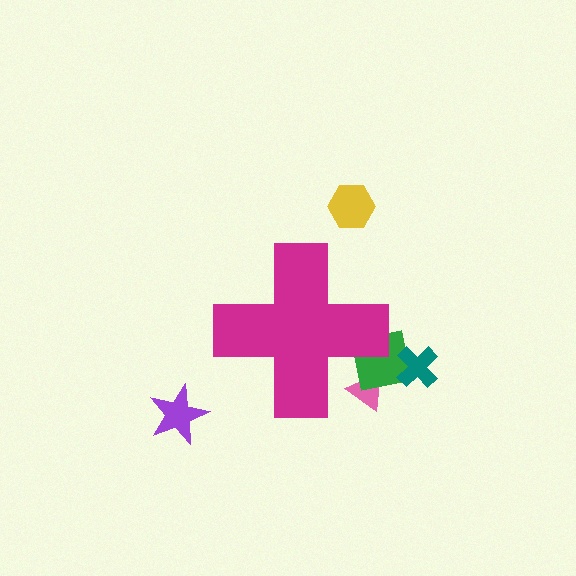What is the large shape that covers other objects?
A magenta cross.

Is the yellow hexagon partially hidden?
No, the yellow hexagon is fully visible.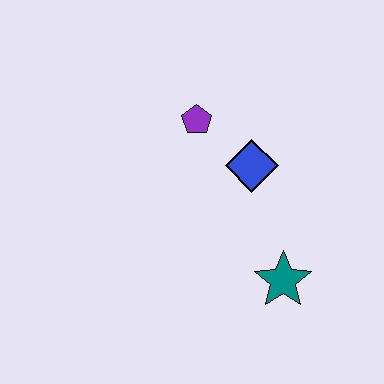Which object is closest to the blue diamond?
The purple pentagon is closest to the blue diamond.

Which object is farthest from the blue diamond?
The teal star is farthest from the blue diamond.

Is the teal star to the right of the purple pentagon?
Yes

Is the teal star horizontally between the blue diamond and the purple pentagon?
No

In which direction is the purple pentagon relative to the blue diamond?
The purple pentagon is to the left of the blue diamond.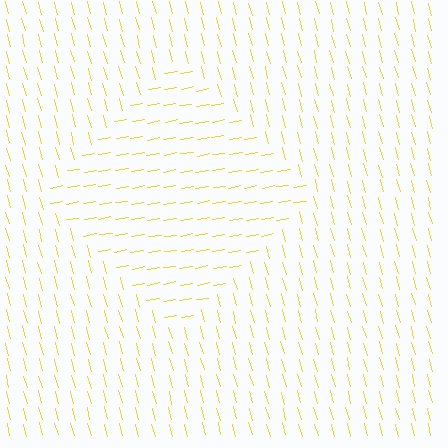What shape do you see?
I see a diamond.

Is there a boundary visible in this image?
Yes, there is a texture boundary formed by a change in line orientation.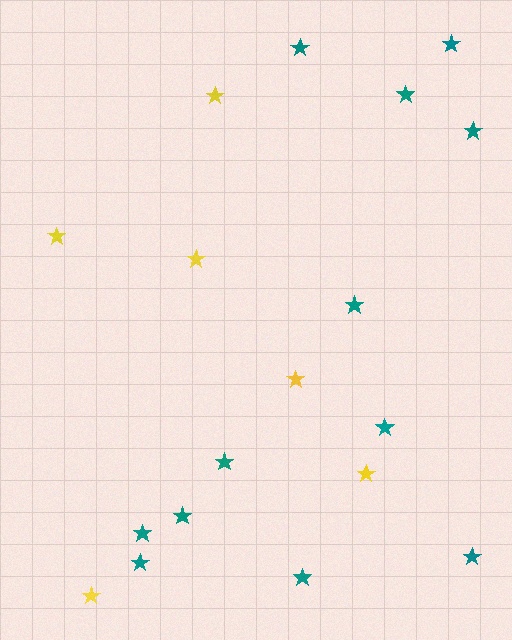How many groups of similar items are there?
There are 2 groups: one group of teal stars (12) and one group of yellow stars (6).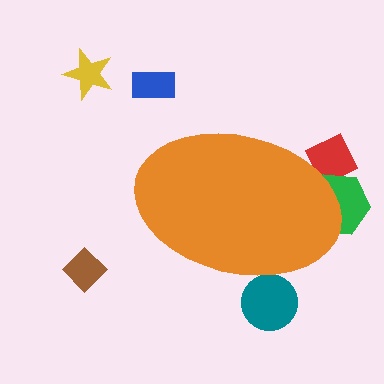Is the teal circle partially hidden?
Yes, the teal circle is partially hidden behind the orange ellipse.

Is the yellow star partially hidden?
No, the yellow star is fully visible.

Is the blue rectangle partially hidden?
No, the blue rectangle is fully visible.